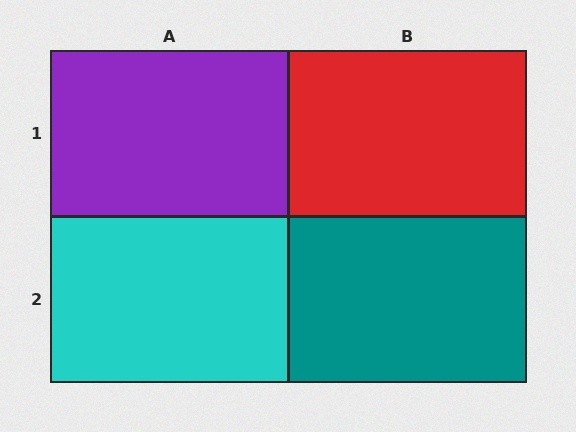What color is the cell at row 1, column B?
Red.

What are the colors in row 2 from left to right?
Cyan, teal.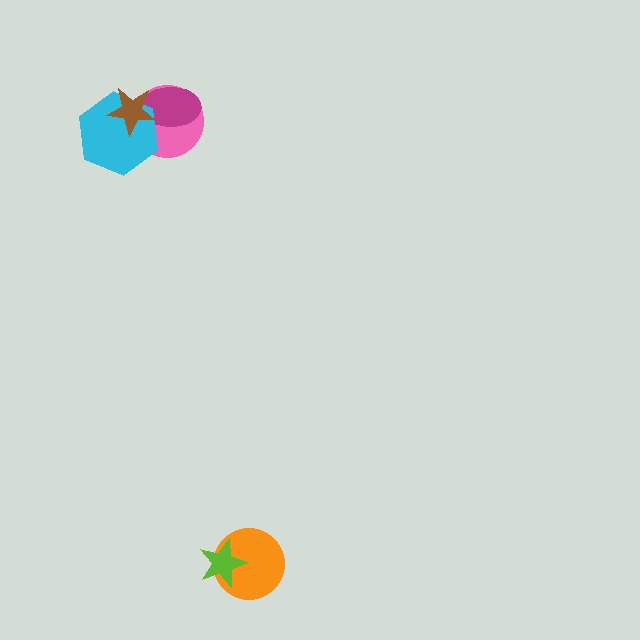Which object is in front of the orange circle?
The lime star is in front of the orange circle.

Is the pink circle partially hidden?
Yes, it is partially covered by another shape.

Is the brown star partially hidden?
No, no other shape covers it.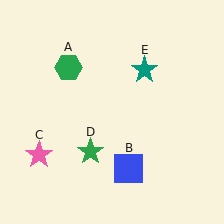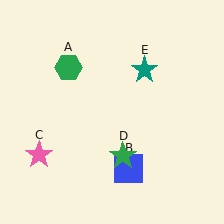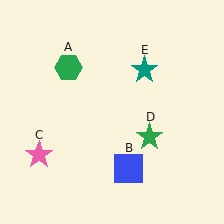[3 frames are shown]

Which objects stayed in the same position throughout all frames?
Green hexagon (object A) and blue square (object B) and pink star (object C) and teal star (object E) remained stationary.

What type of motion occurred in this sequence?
The green star (object D) rotated counterclockwise around the center of the scene.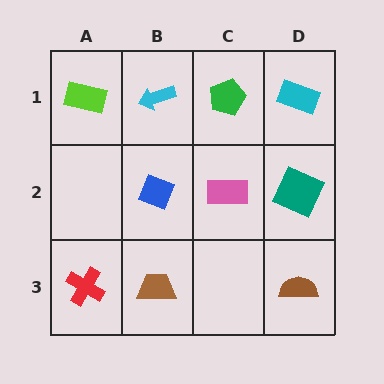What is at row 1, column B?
A cyan arrow.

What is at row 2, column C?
A pink rectangle.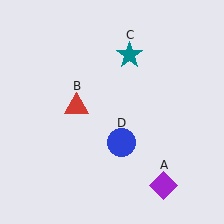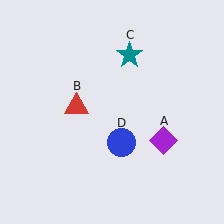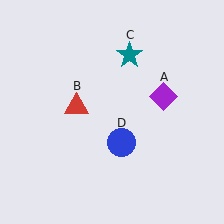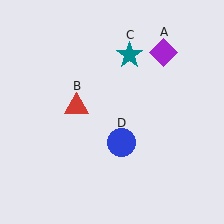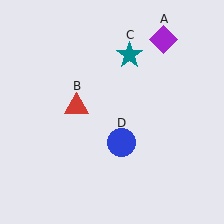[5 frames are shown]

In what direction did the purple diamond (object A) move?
The purple diamond (object A) moved up.